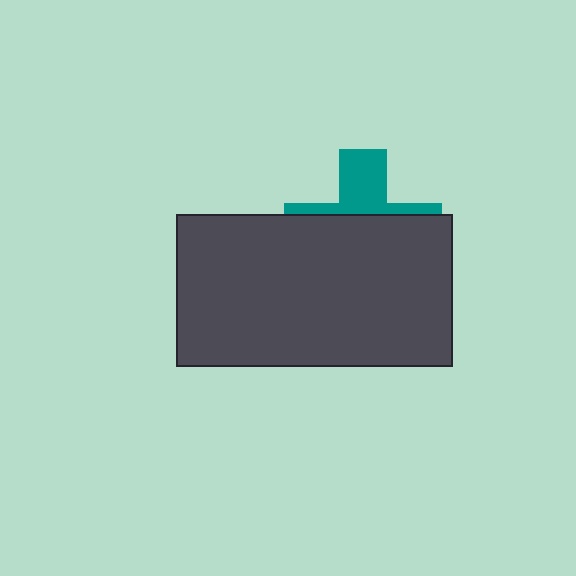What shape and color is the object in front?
The object in front is a dark gray rectangle.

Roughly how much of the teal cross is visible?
A small part of it is visible (roughly 33%).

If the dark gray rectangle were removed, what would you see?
You would see the complete teal cross.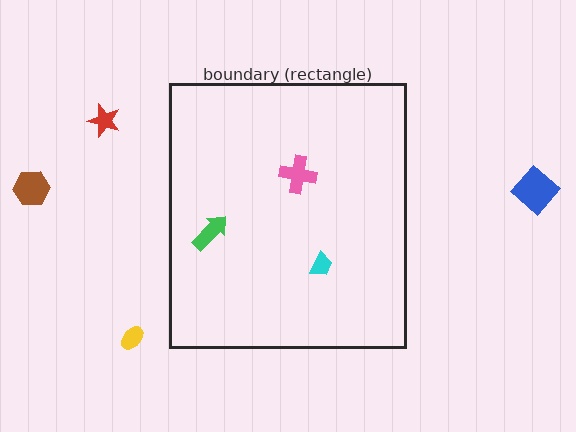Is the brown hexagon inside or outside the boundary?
Outside.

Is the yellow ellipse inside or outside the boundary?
Outside.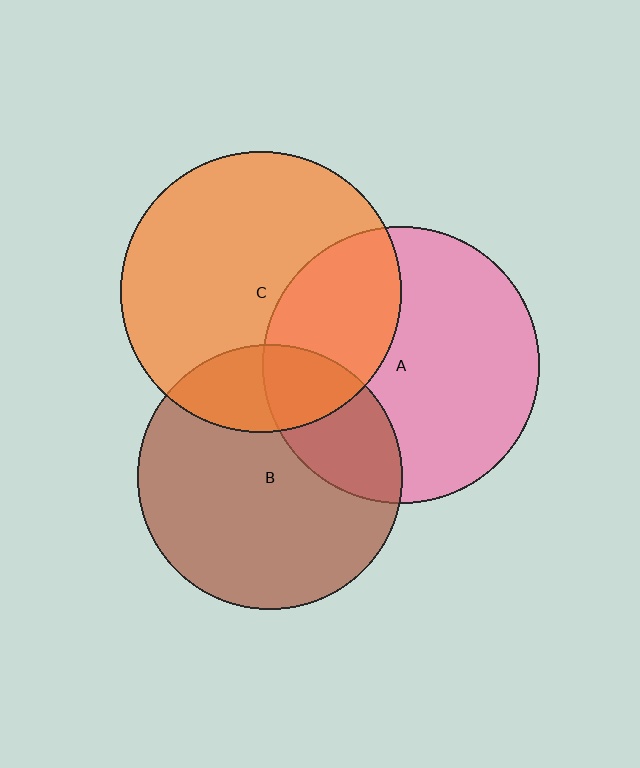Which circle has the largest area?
Circle C (orange).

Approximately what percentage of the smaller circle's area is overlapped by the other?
Approximately 35%.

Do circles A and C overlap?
Yes.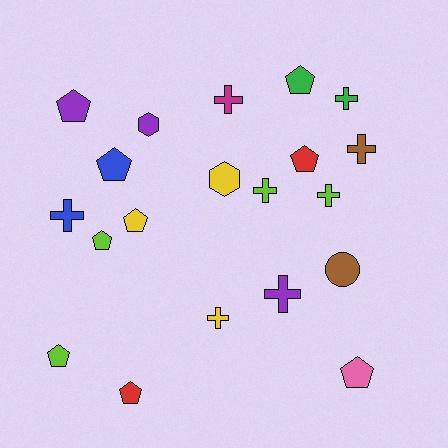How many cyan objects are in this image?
There are no cyan objects.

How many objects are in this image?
There are 20 objects.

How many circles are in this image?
There is 1 circle.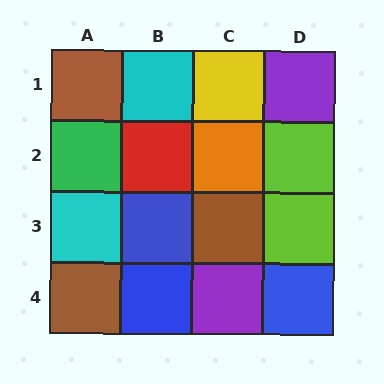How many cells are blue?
3 cells are blue.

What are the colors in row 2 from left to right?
Green, red, orange, lime.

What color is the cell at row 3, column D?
Lime.